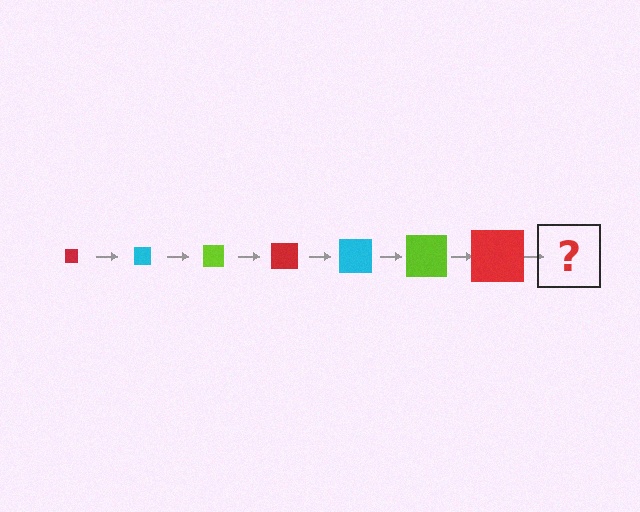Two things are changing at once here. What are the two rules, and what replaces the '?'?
The two rules are that the square grows larger each step and the color cycles through red, cyan, and lime. The '?' should be a cyan square, larger than the previous one.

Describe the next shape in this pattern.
It should be a cyan square, larger than the previous one.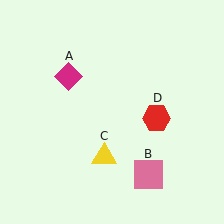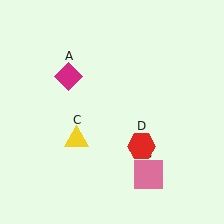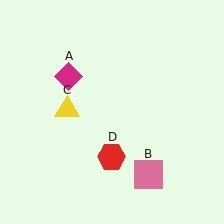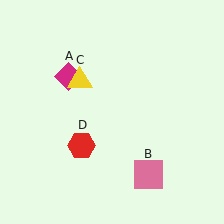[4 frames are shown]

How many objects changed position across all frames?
2 objects changed position: yellow triangle (object C), red hexagon (object D).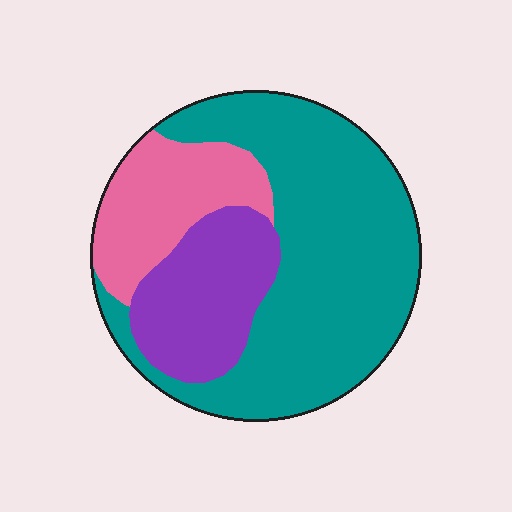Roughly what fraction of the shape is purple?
Purple covers around 20% of the shape.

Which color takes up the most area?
Teal, at roughly 60%.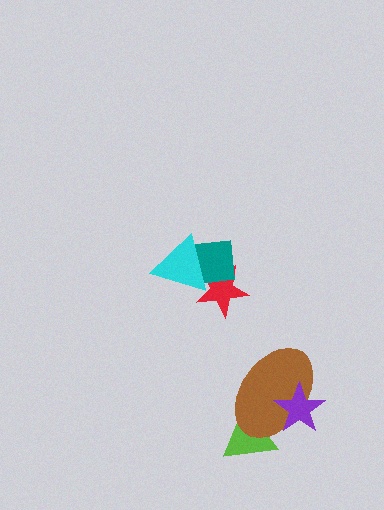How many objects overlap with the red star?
2 objects overlap with the red star.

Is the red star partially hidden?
Yes, it is partially covered by another shape.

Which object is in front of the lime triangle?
The brown ellipse is in front of the lime triangle.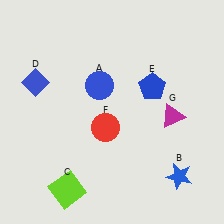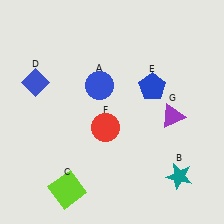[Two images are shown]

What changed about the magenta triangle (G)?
In Image 1, G is magenta. In Image 2, it changed to purple.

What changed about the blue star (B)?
In Image 1, B is blue. In Image 2, it changed to teal.